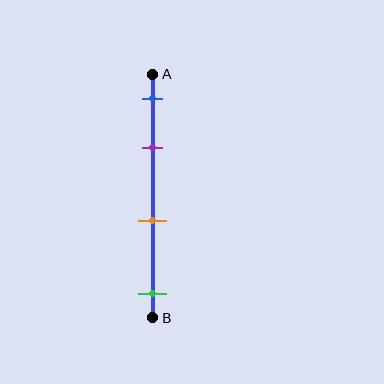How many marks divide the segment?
There are 4 marks dividing the segment.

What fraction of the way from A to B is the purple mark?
The purple mark is approximately 30% (0.3) of the way from A to B.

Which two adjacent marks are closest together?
The blue and purple marks are the closest adjacent pair.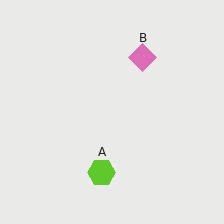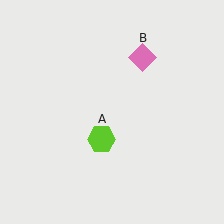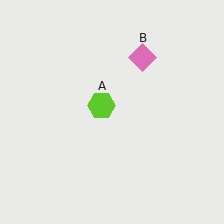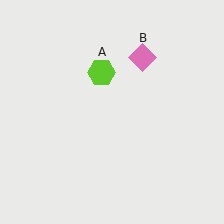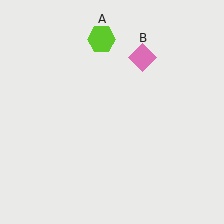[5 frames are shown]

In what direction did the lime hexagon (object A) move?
The lime hexagon (object A) moved up.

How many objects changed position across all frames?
1 object changed position: lime hexagon (object A).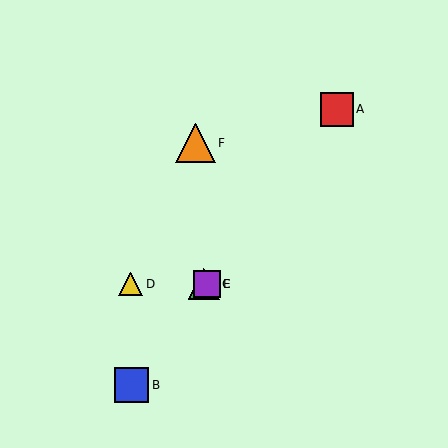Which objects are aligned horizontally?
Objects C, D, E are aligned horizontally.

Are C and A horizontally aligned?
No, C is at y≈284 and A is at y≈109.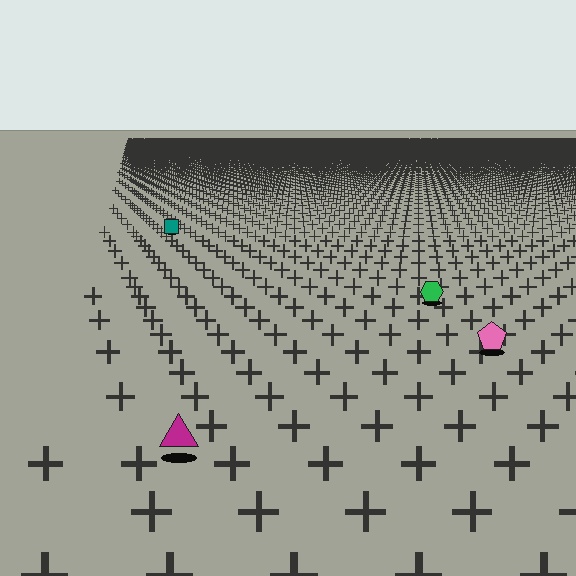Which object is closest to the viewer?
The magenta triangle is closest. The texture marks near it are larger and more spread out.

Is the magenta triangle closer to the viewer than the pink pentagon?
Yes. The magenta triangle is closer — you can tell from the texture gradient: the ground texture is coarser near it.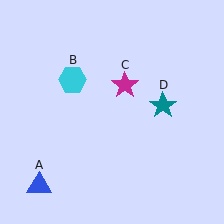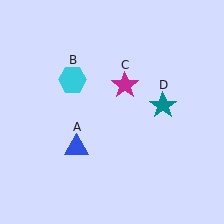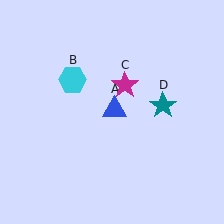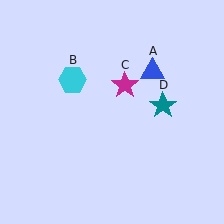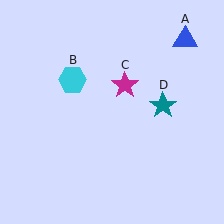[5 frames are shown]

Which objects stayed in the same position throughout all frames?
Cyan hexagon (object B) and magenta star (object C) and teal star (object D) remained stationary.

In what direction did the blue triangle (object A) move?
The blue triangle (object A) moved up and to the right.